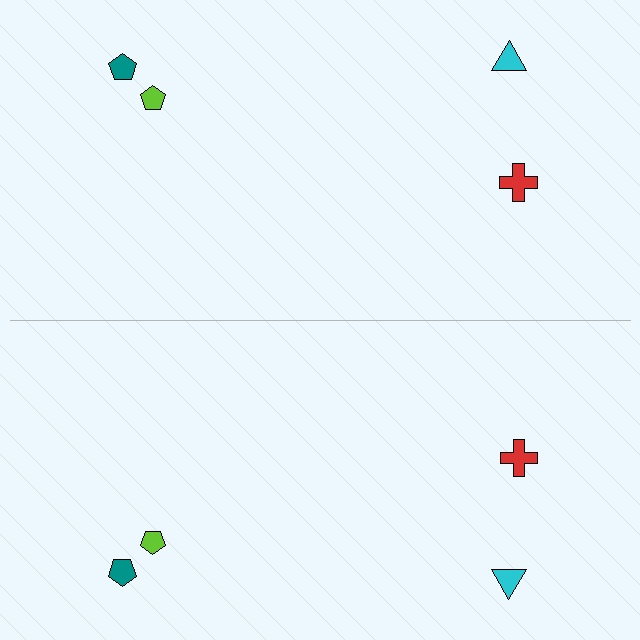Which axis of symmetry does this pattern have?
The pattern has a horizontal axis of symmetry running through the center of the image.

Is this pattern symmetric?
Yes, this pattern has bilateral (reflection) symmetry.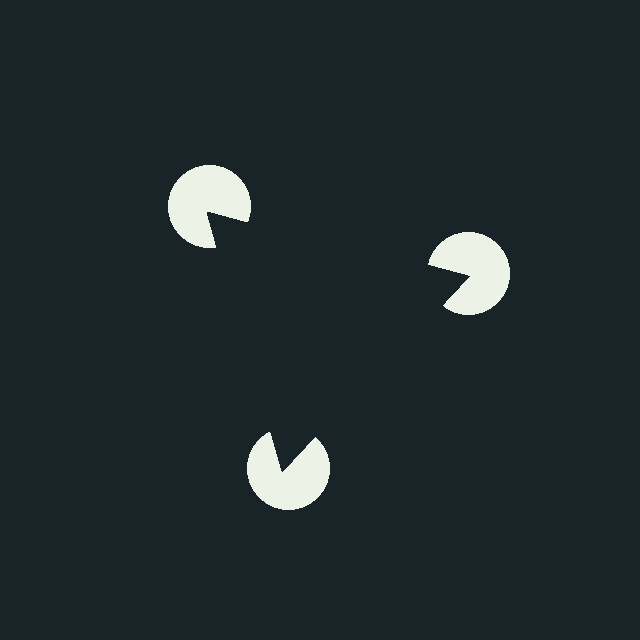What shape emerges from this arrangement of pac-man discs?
An illusory triangle — its edges are inferred from the aligned wedge cuts in the pac-man discs, not physically drawn.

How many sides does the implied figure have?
3 sides.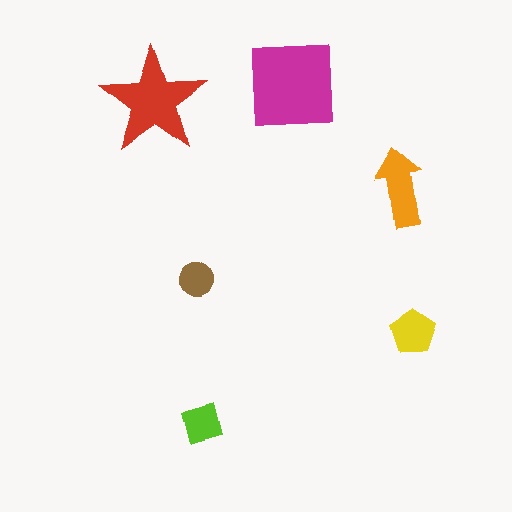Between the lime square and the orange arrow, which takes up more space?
The orange arrow.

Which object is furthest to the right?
The yellow pentagon is rightmost.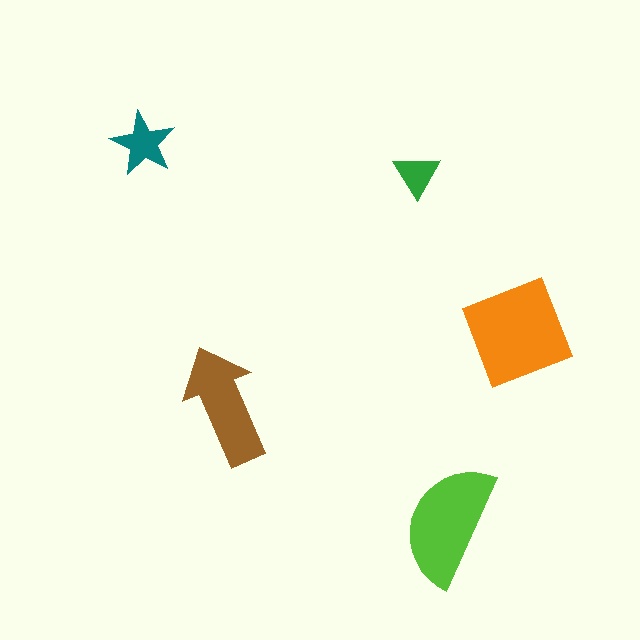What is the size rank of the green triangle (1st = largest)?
5th.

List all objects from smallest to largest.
The green triangle, the teal star, the brown arrow, the lime semicircle, the orange square.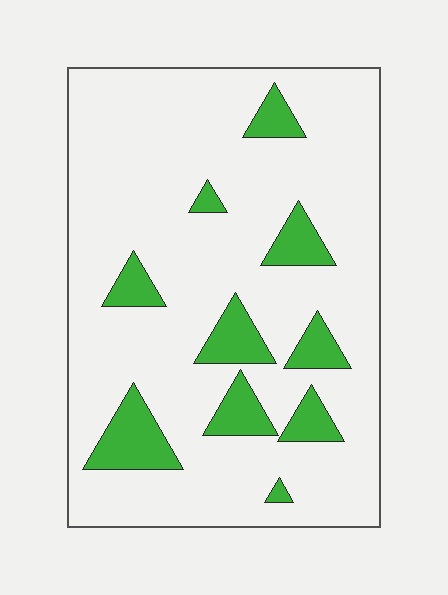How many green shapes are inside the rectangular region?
10.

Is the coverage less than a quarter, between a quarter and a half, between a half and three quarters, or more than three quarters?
Less than a quarter.